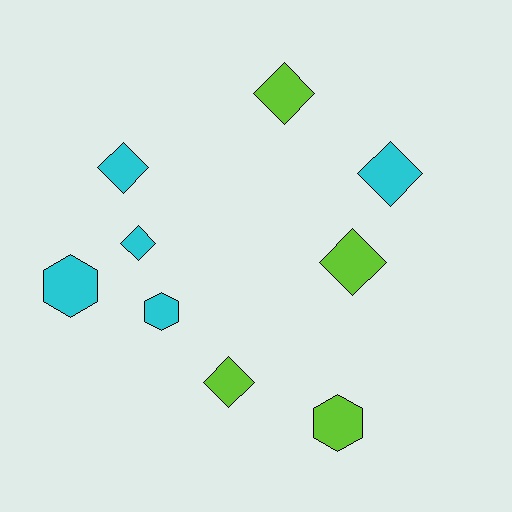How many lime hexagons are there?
There is 1 lime hexagon.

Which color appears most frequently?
Cyan, with 5 objects.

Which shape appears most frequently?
Diamond, with 6 objects.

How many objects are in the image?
There are 9 objects.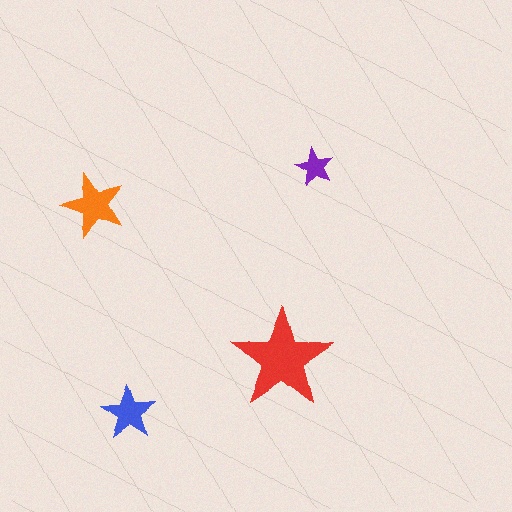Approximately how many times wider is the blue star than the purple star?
About 1.5 times wider.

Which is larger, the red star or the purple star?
The red one.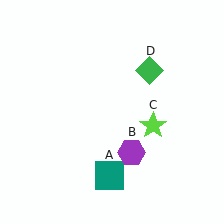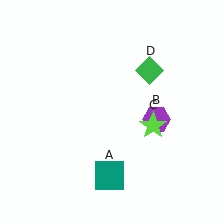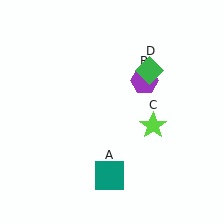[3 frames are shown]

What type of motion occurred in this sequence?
The purple hexagon (object B) rotated counterclockwise around the center of the scene.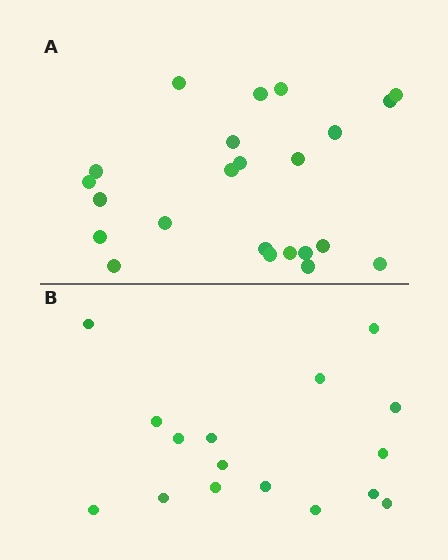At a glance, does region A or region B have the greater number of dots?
Region A (the top region) has more dots.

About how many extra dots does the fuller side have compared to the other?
Region A has roughly 8 or so more dots than region B.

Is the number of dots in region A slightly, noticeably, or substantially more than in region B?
Region A has noticeably more, but not dramatically so. The ratio is roughly 1.4 to 1.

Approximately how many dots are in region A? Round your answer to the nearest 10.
About 20 dots. (The exact count is 23, which rounds to 20.)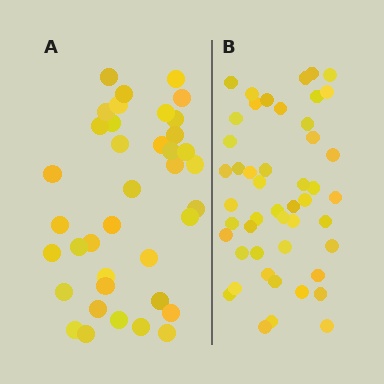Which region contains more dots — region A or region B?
Region B (the right region) has more dots.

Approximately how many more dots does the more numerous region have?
Region B has roughly 10 or so more dots than region A.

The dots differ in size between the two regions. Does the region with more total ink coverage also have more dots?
No. Region A has more total ink coverage because its dots are larger, but region B actually contains more individual dots. Total area can be misleading — the number of items is what matters here.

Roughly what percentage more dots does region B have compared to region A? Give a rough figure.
About 25% more.